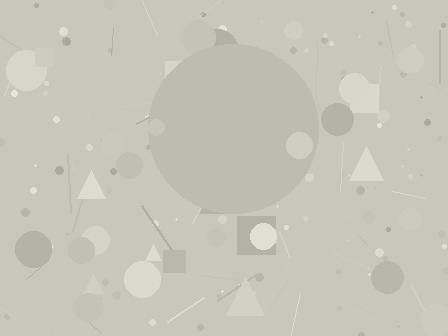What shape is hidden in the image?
A circle is hidden in the image.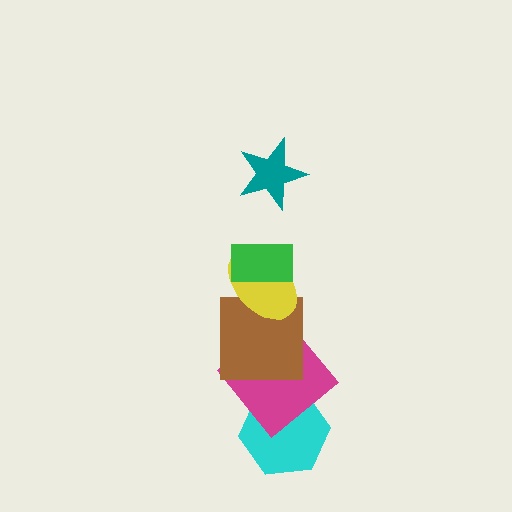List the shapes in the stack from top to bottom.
From top to bottom: the teal star, the green rectangle, the yellow ellipse, the brown square, the magenta diamond, the cyan hexagon.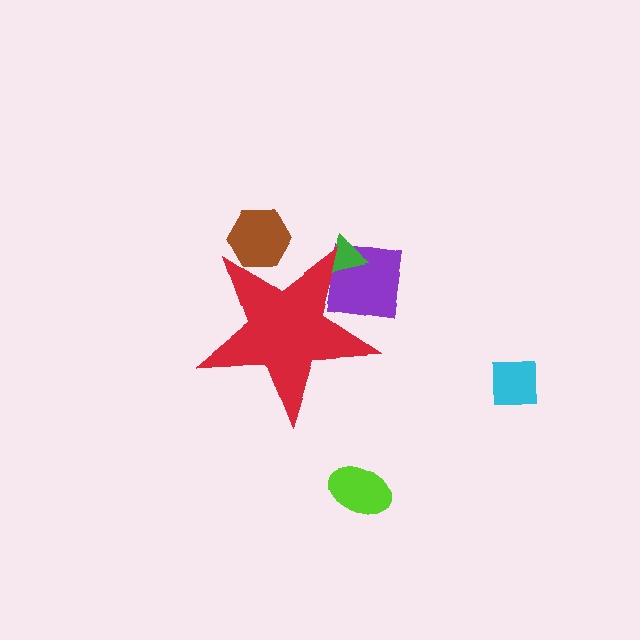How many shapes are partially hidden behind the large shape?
3 shapes are partially hidden.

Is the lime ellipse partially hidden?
No, the lime ellipse is fully visible.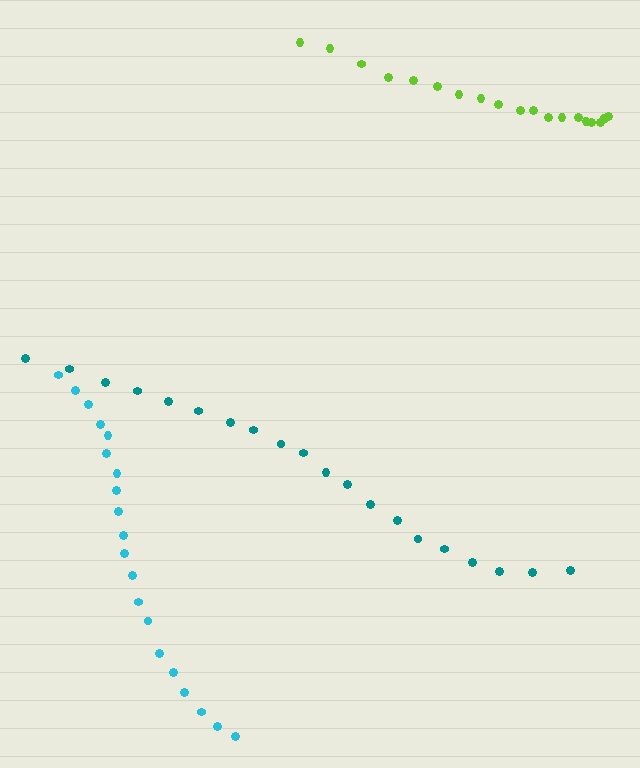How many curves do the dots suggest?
There are 3 distinct paths.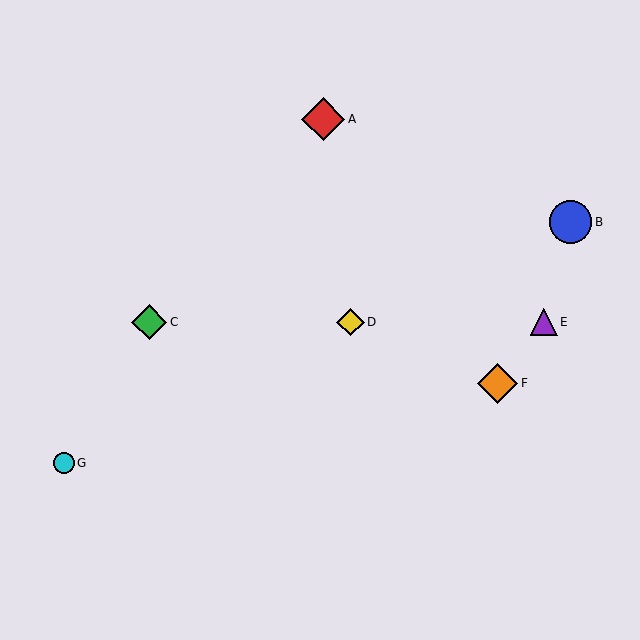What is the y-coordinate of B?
Object B is at y≈222.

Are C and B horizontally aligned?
No, C is at y≈322 and B is at y≈222.